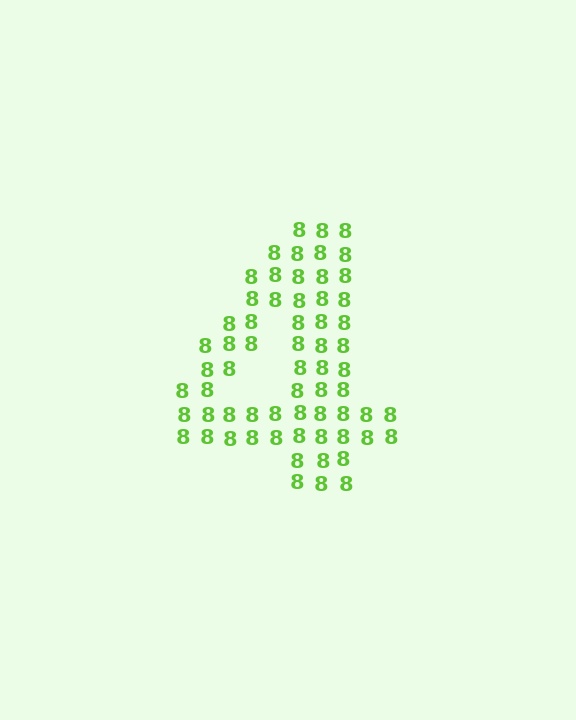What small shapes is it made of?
It is made of small digit 8's.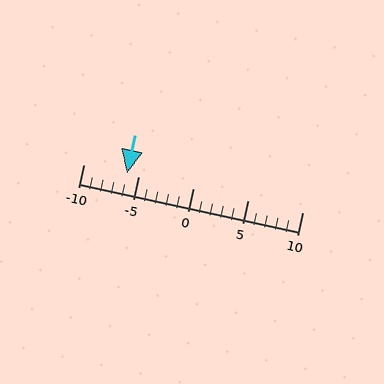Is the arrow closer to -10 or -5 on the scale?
The arrow is closer to -5.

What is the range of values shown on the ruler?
The ruler shows values from -10 to 10.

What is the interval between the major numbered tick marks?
The major tick marks are spaced 5 units apart.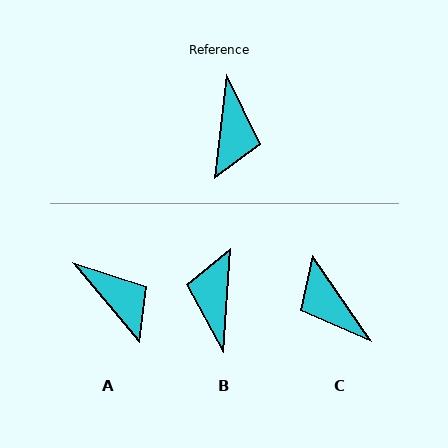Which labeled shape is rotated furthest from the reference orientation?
B, about 177 degrees away.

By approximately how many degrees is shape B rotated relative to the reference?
Approximately 177 degrees clockwise.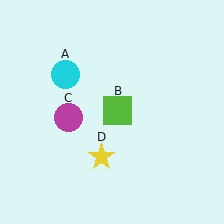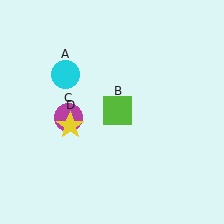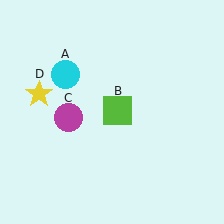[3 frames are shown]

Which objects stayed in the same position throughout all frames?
Cyan circle (object A) and lime square (object B) and magenta circle (object C) remained stationary.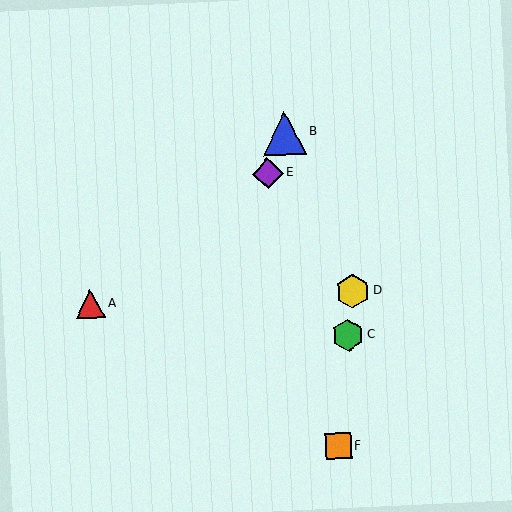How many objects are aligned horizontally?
2 objects (A, D) are aligned horizontally.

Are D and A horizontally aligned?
Yes, both are at y≈291.